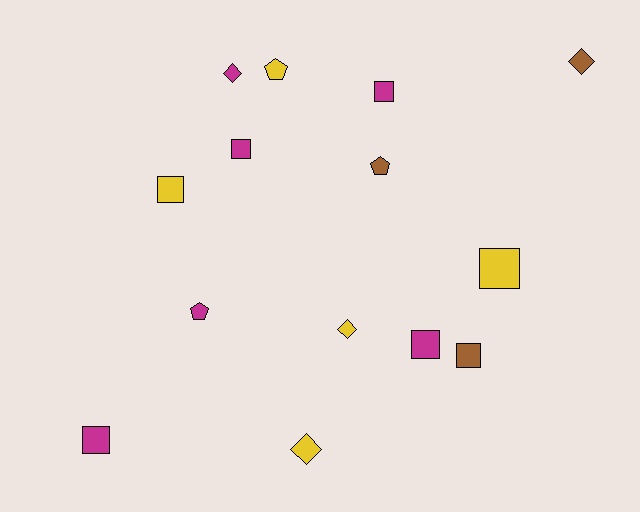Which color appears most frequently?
Magenta, with 6 objects.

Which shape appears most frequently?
Square, with 7 objects.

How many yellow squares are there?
There are 2 yellow squares.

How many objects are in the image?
There are 14 objects.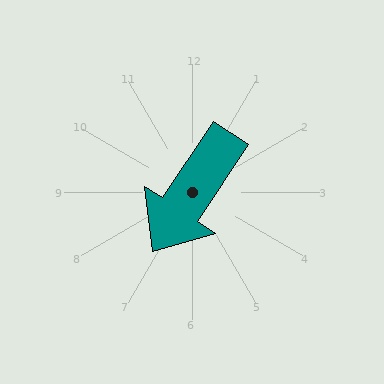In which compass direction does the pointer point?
Southwest.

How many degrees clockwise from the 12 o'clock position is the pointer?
Approximately 214 degrees.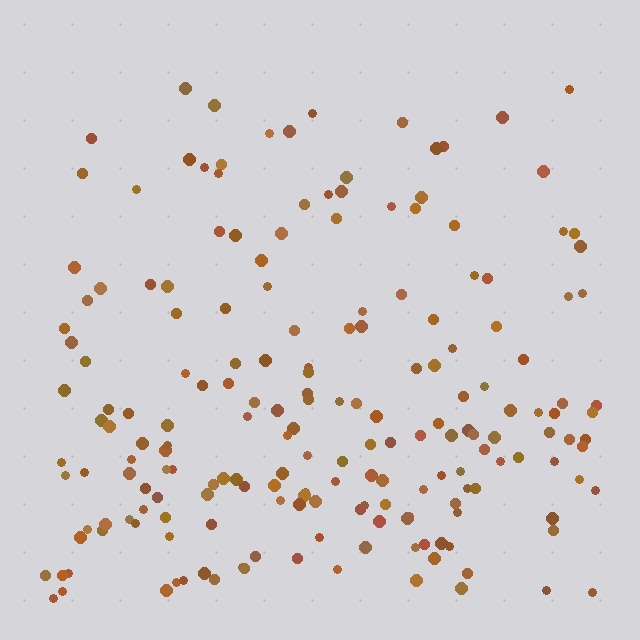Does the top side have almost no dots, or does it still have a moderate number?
Still a moderate number, just noticeably fewer than the bottom.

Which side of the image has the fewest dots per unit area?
The top.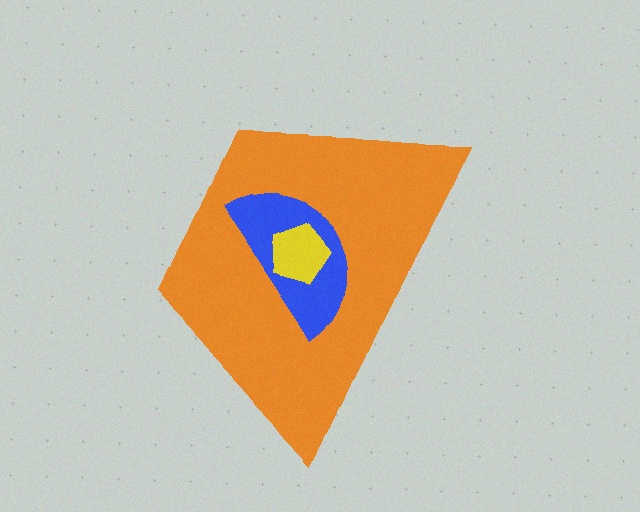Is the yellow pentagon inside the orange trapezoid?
Yes.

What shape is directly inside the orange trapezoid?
The blue semicircle.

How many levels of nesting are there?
3.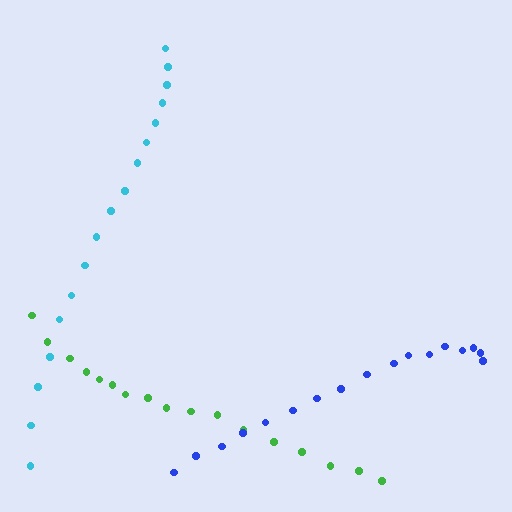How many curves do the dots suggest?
There are 3 distinct paths.